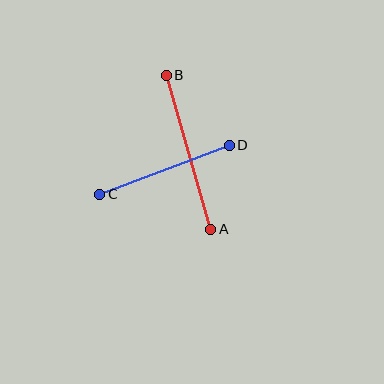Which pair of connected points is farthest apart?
Points A and B are farthest apart.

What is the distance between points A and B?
The distance is approximately 160 pixels.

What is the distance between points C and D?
The distance is approximately 138 pixels.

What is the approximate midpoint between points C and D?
The midpoint is at approximately (165, 170) pixels.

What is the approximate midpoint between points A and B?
The midpoint is at approximately (188, 152) pixels.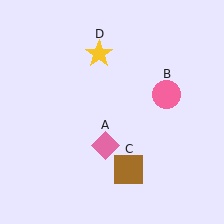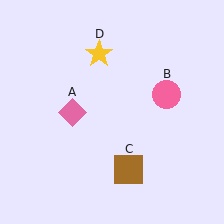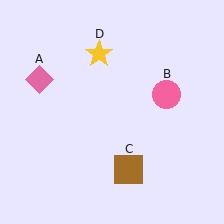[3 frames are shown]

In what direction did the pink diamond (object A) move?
The pink diamond (object A) moved up and to the left.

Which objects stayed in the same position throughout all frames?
Pink circle (object B) and brown square (object C) and yellow star (object D) remained stationary.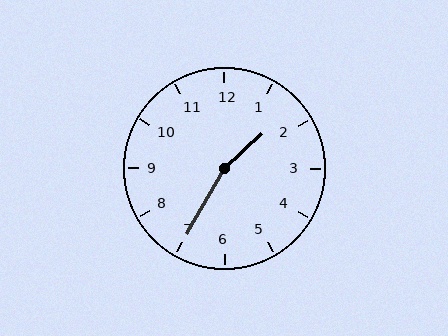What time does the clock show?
1:35.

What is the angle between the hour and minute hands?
Approximately 162 degrees.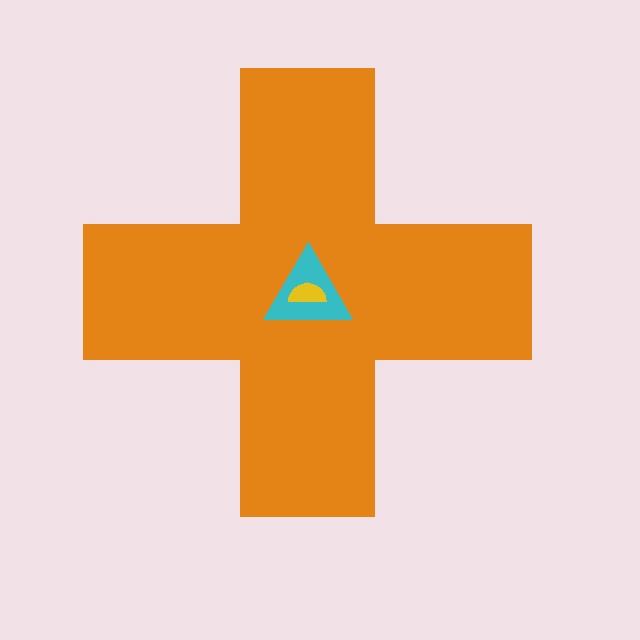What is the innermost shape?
The yellow semicircle.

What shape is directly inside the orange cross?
The cyan triangle.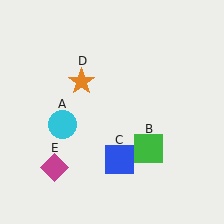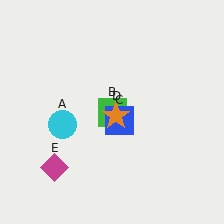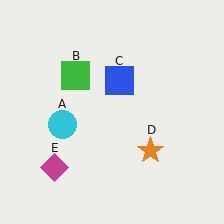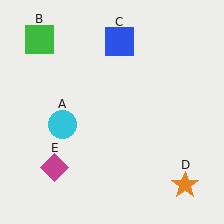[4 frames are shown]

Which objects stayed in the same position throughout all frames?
Cyan circle (object A) and magenta diamond (object E) remained stationary.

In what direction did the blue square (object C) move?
The blue square (object C) moved up.